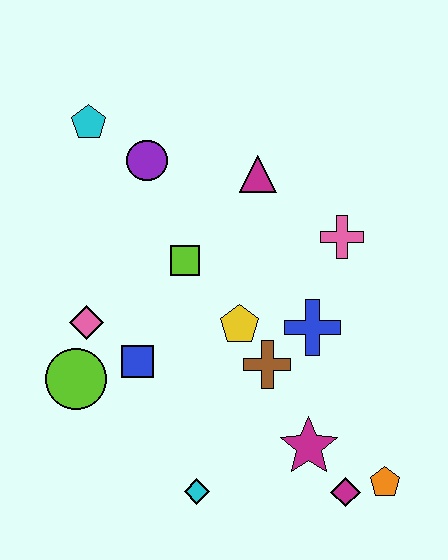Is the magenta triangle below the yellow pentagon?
No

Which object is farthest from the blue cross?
The cyan pentagon is farthest from the blue cross.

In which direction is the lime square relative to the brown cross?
The lime square is above the brown cross.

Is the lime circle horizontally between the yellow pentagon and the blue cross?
No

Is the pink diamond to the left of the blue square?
Yes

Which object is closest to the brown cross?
The yellow pentagon is closest to the brown cross.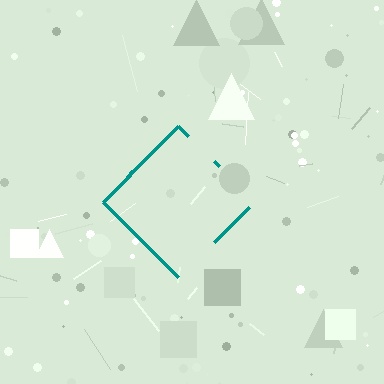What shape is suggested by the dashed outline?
The dashed outline suggests a diamond.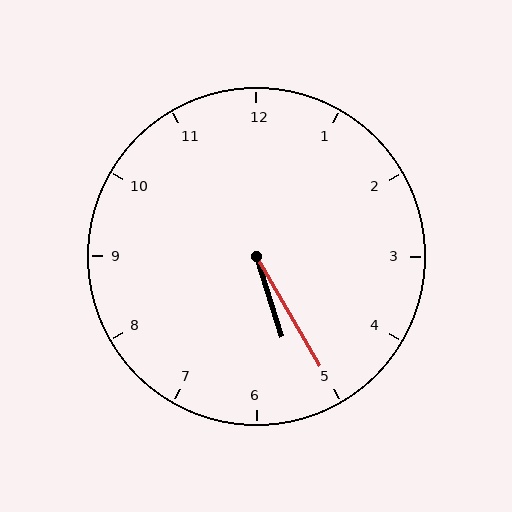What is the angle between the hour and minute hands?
Approximately 12 degrees.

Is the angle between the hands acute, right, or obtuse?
It is acute.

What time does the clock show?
5:25.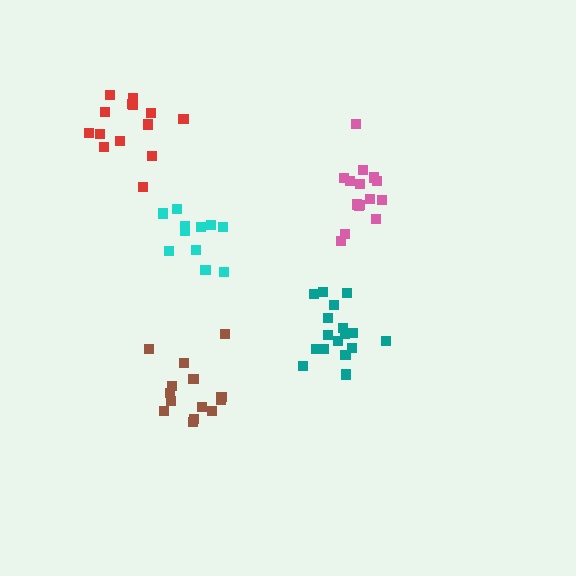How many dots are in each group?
Group 1: 15 dots, Group 2: 11 dots, Group 3: 14 dots, Group 4: 14 dots, Group 5: 17 dots (71 total).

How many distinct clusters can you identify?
There are 5 distinct clusters.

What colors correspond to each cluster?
The clusters are colored: pink, cyan, brown, red, teal.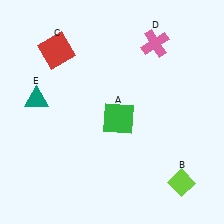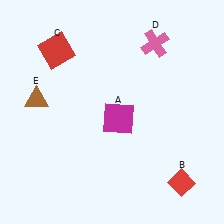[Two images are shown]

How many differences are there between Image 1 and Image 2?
There are 3 differences between the two images.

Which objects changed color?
A changed from green to magenta. B changed from lime to red. E changed from teal to brown.